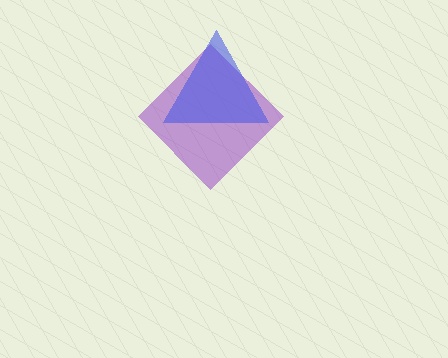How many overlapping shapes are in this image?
There are 2 overlapping shapes in the image.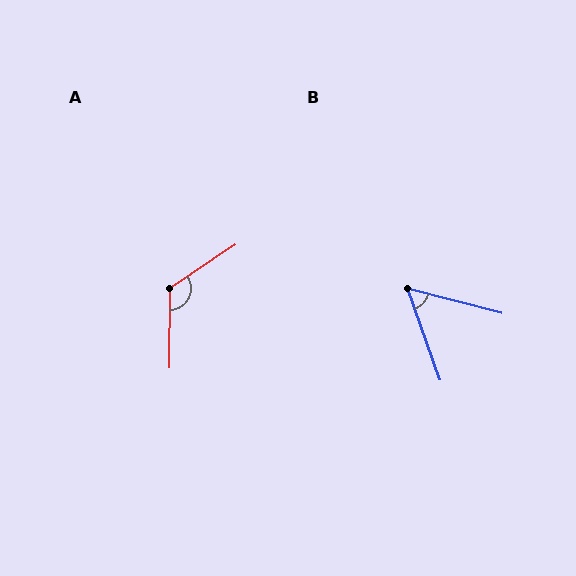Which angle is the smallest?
B, at approximately 56 degrees.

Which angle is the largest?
A, at approximately 124 degrees.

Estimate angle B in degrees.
Approximately 56 degrees.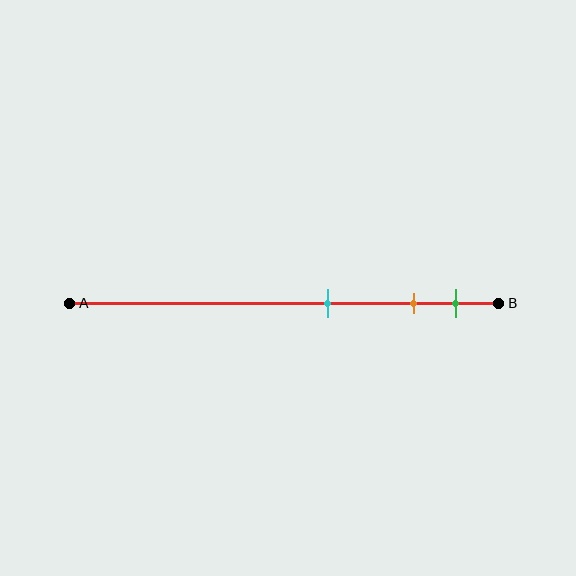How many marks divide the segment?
There are 3 marks dividing the segment.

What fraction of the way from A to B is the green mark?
The green mark is approximately 90% (0.9) of the way from A to B.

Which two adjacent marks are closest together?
The orange and green marks are the closest adjacent pair.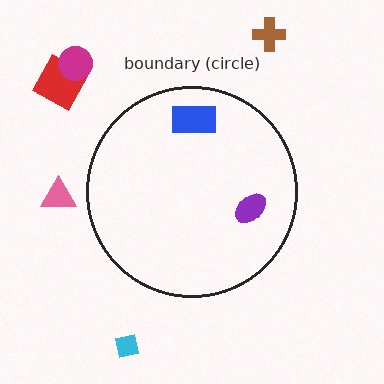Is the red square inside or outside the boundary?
Outside.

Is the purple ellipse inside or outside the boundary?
Inside.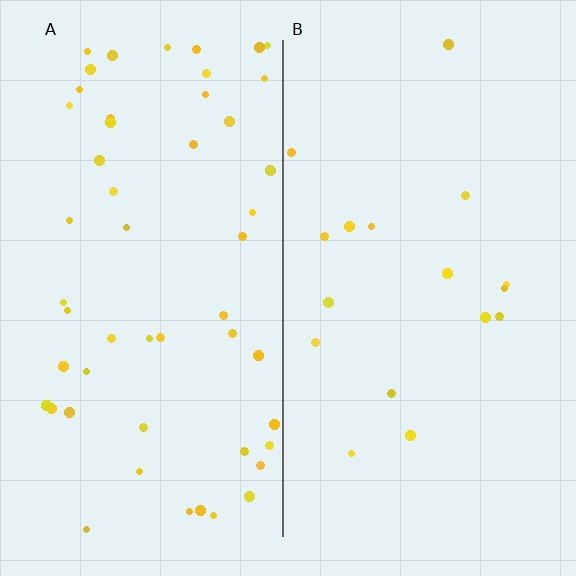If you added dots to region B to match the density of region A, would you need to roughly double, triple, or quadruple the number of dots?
Approximately triple.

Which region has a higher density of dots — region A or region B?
A (the left).